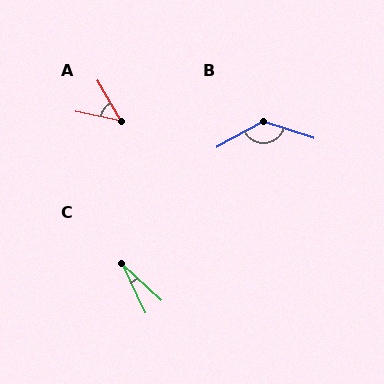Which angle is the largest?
B, at approximately 134 degrees.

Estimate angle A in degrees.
Approximately 48 degrees.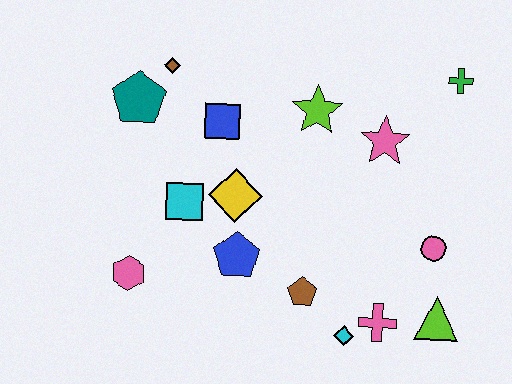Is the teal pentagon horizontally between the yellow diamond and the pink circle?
No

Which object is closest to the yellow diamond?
The cyan square is closest to the yellow diamond.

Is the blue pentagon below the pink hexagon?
No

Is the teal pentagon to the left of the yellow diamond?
Yes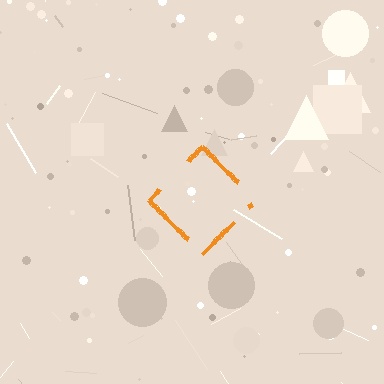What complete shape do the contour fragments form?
The contour fragments form a diamond.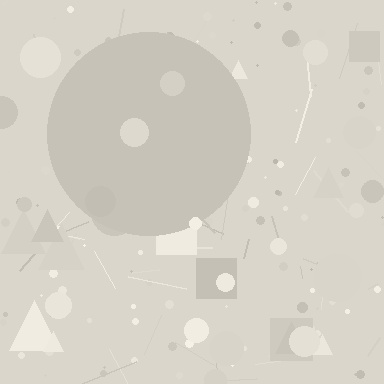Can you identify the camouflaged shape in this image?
The camouflaged shape is a circle.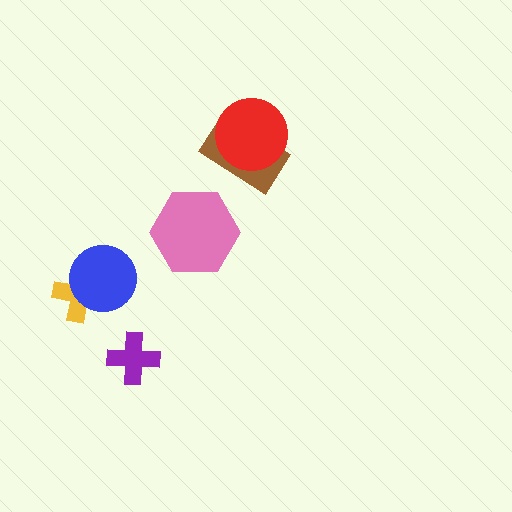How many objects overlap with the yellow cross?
1 object overlaps with the yellow cross.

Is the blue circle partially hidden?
No, no other shape covers it.